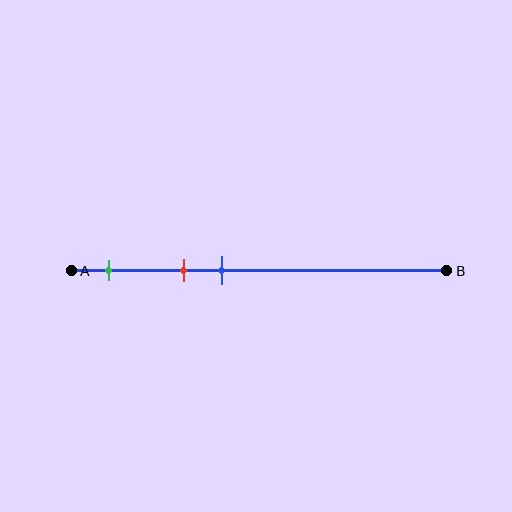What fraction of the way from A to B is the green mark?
The green mark is approximately 10% (0.1) of the way from A to B.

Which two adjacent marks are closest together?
The red and blue marks are the closest adjacent pair.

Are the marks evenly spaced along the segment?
Yes, the marks are approximately evenly spaced.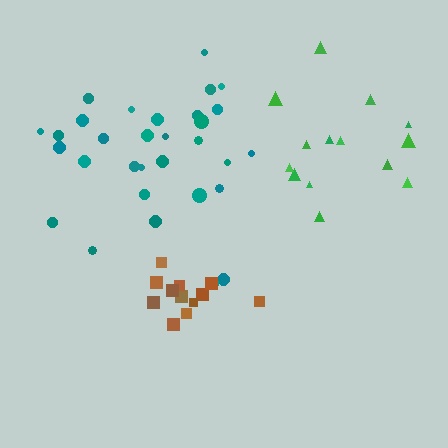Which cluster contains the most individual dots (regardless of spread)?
Teal (31).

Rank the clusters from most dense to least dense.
brown, teal, green.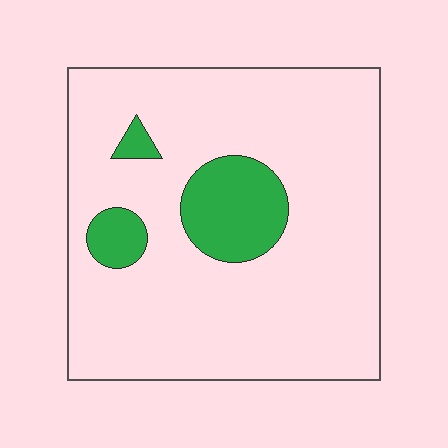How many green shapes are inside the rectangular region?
3.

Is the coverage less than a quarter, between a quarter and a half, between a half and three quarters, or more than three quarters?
Less than a quarter.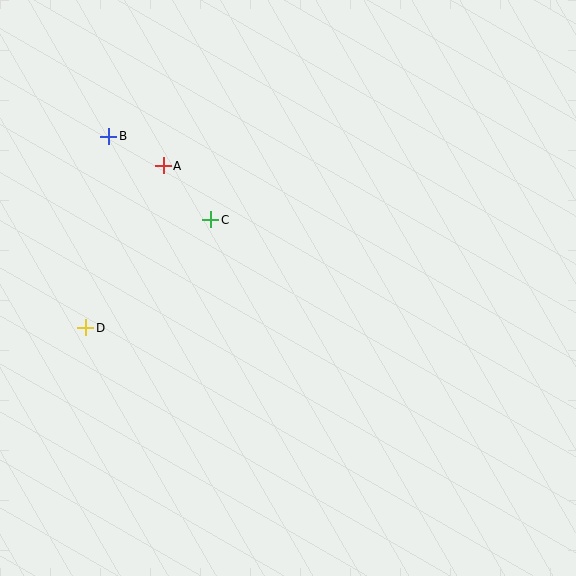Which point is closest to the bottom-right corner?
Point C is closest to the bottom-right corner.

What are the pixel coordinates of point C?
Point C is at (211, 220).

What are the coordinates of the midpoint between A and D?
The midpoint between A and D is at (124, 247).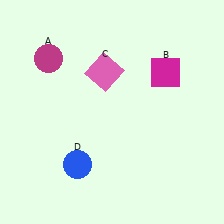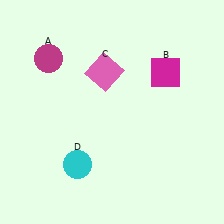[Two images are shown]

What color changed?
The circle (D) changed from blue in Image 1 to cyan in Image 2.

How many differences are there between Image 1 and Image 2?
There is 1 difference between the two images.